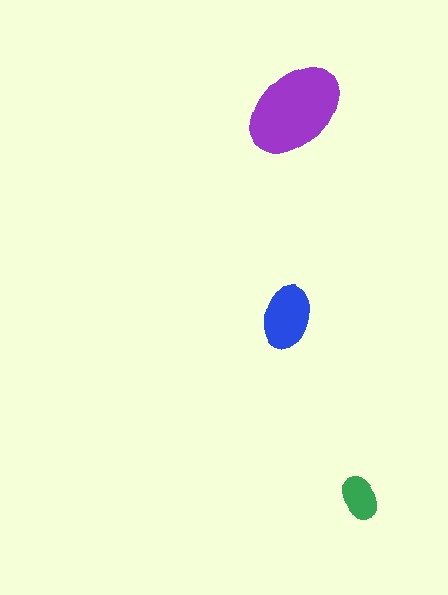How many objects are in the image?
There are 3 objects in the image.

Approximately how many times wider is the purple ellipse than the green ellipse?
About 2.5 times wider.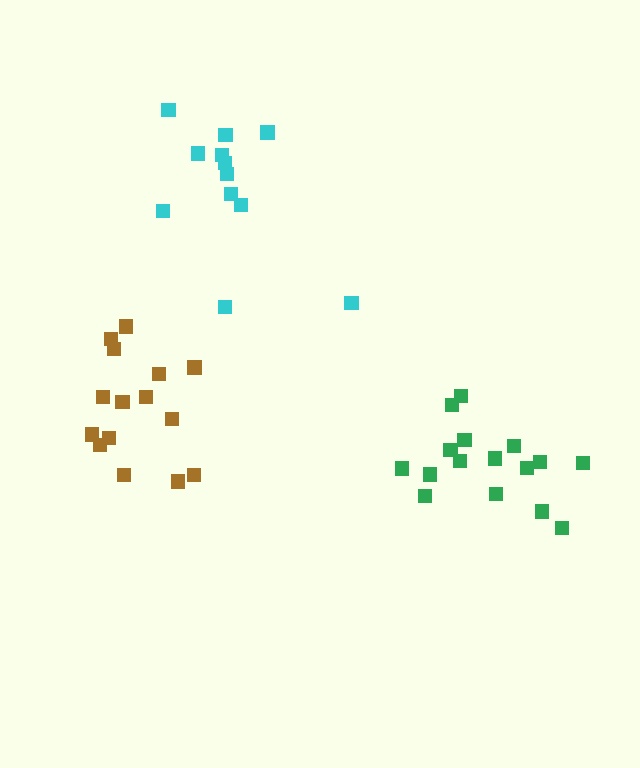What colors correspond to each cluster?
The clusters are colored: brown, green, cyan.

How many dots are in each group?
Group 1: 15 dots, Group 2: 16 dots, Group 3: 12 dots (43 total).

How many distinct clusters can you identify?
There are 3 distinct clusters.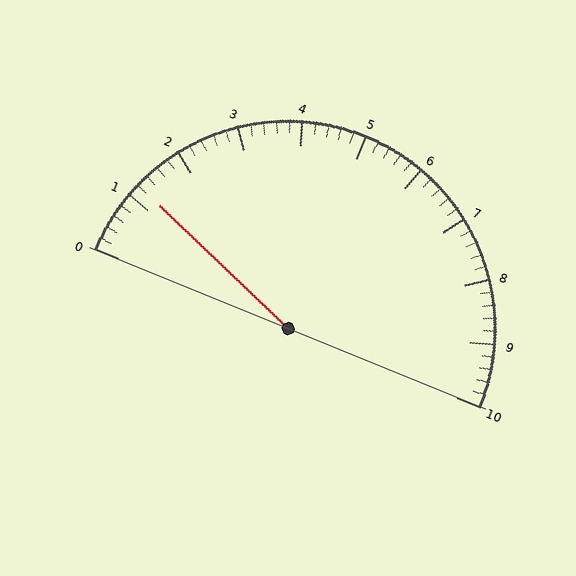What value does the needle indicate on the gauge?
The needle indicates approximately 1.2.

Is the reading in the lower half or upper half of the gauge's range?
The reading is in the lower half of the range (0 to 10).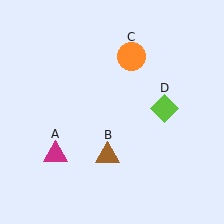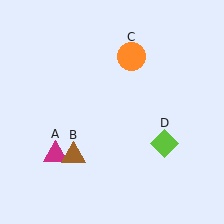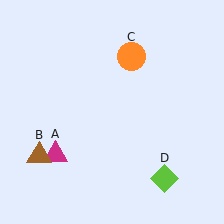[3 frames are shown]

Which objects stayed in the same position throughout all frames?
Magenta triangle (object A) and orange circle (object C) remained stationary.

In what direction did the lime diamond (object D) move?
The lime diamond (object D) moved down.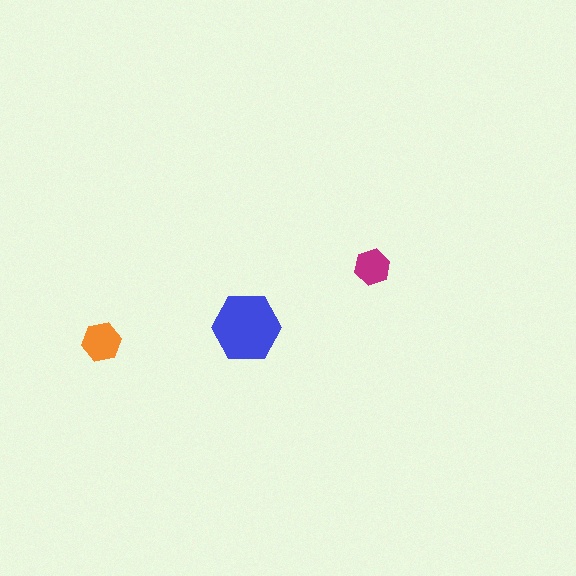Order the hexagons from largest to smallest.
the blue one, the orange one, the magenta one.